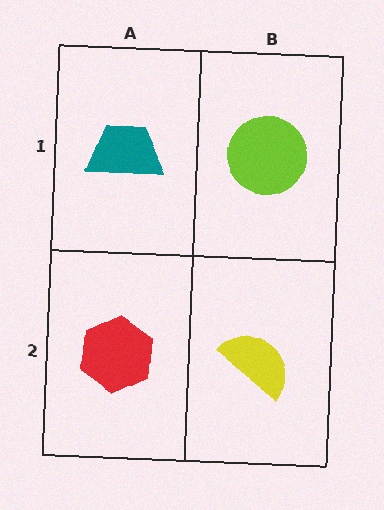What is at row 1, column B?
A lime circle.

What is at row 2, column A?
A red hexagon.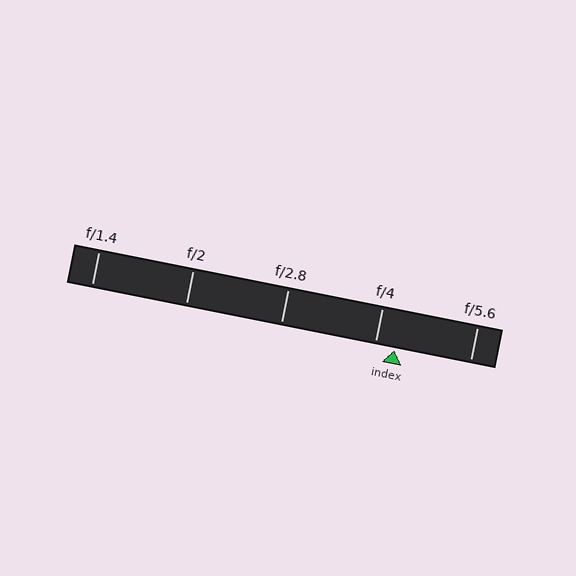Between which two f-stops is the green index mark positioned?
The index mark is between f/4 and f/5.6.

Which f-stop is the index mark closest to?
The index mark is closest to f/4.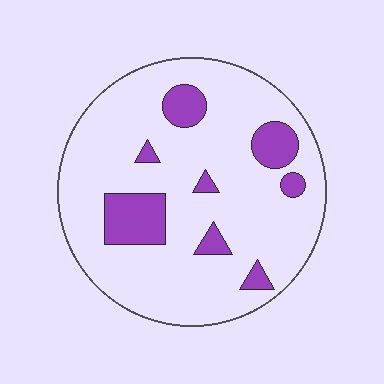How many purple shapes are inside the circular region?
8.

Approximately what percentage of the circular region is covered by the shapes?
Approximately 15%.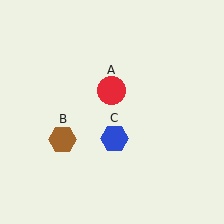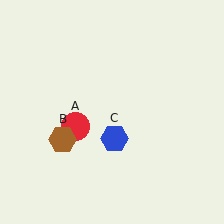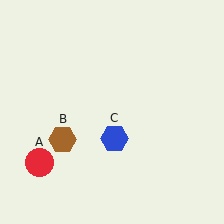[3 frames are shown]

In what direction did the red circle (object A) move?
The red circle (object A) moved down and to the left.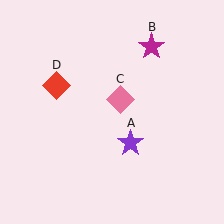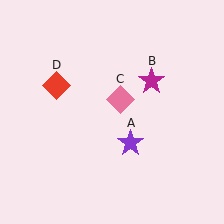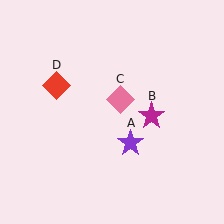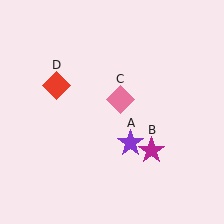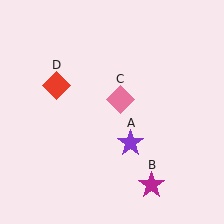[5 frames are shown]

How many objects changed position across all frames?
1 object changed position: magenta star (object B).